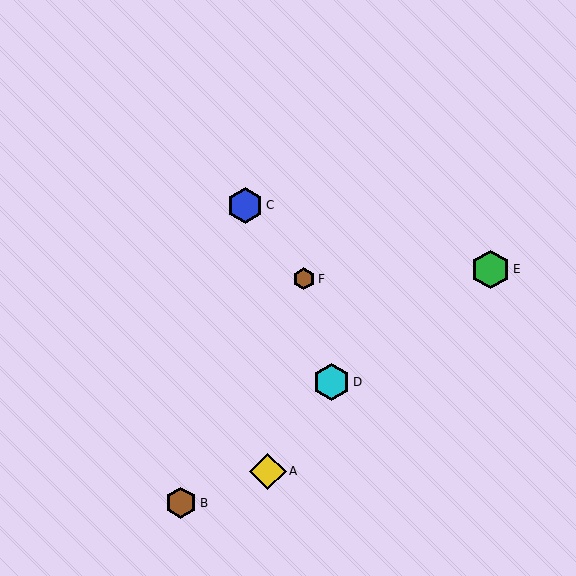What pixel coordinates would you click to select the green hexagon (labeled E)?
Click at (491, 269) to select the green hexagon E.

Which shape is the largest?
The green hexagon (labeled E) is the largest.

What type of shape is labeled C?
Shape C is a blue hexagon.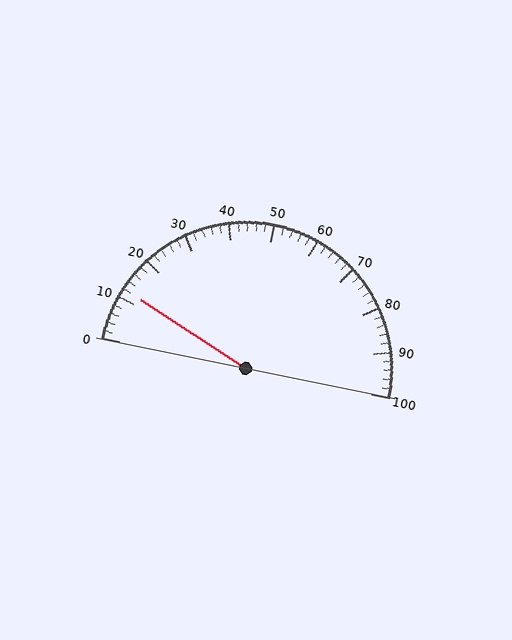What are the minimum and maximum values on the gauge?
The gauge ranges from 0 to 100.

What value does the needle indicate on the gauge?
The needle indicates approximately 12.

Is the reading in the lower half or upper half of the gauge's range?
The reading is in the lower half of the range (0 to 100).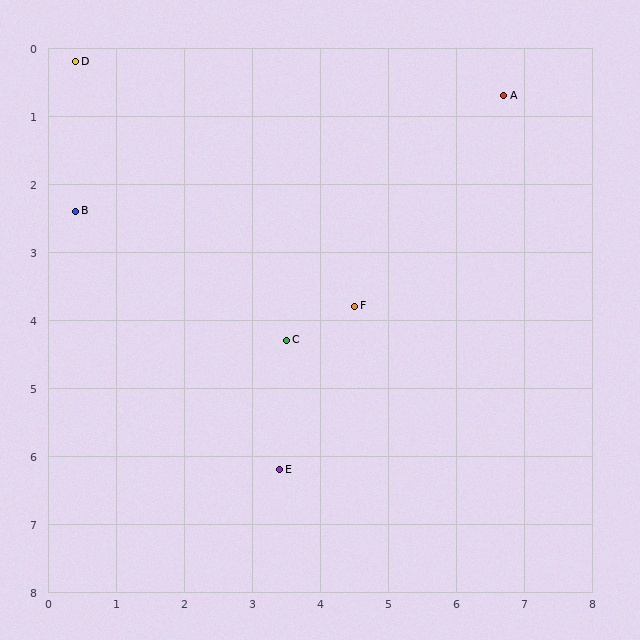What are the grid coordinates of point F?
Point F is at approximately (4.5, 3.8).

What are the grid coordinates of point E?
Point E is at approximately (3.4, 6.2).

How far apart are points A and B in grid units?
Points A and B are about 6.5 grid units apart.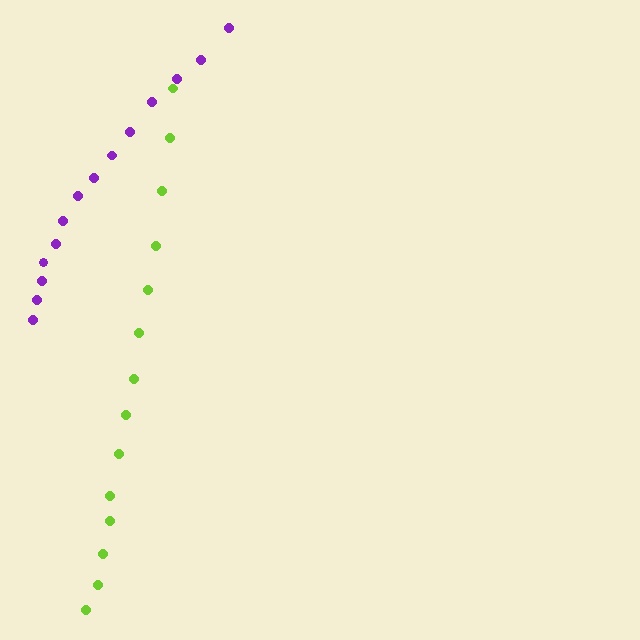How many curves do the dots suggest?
There are 2 distinct paths.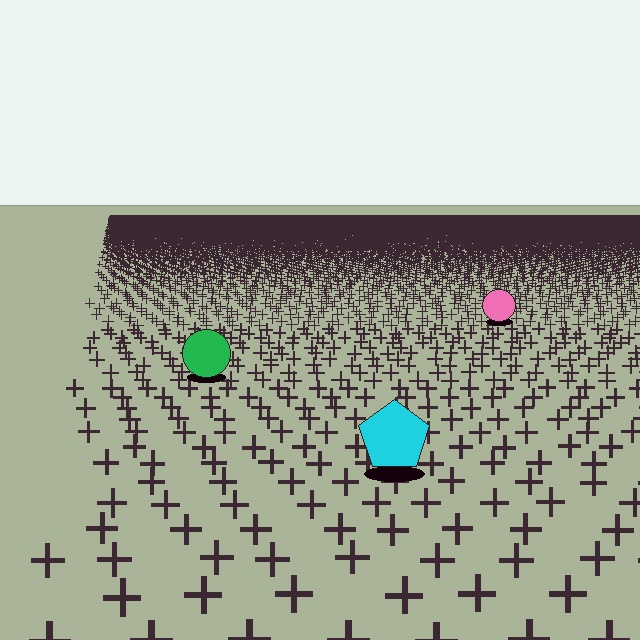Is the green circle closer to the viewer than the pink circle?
Yes. The green circle is closer — you can tell from the texture gradient: the ground texture is coarser near it.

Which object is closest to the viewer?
The cyan pentagon is closest. The texture marks near it are larger and more spread out.